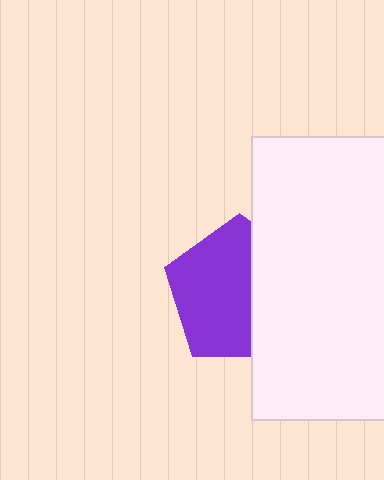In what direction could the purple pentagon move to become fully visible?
The purple pentagon could move left. That would shift it out from behind the white rectangle entirely.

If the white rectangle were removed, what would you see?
You would see the complete purple pentagon.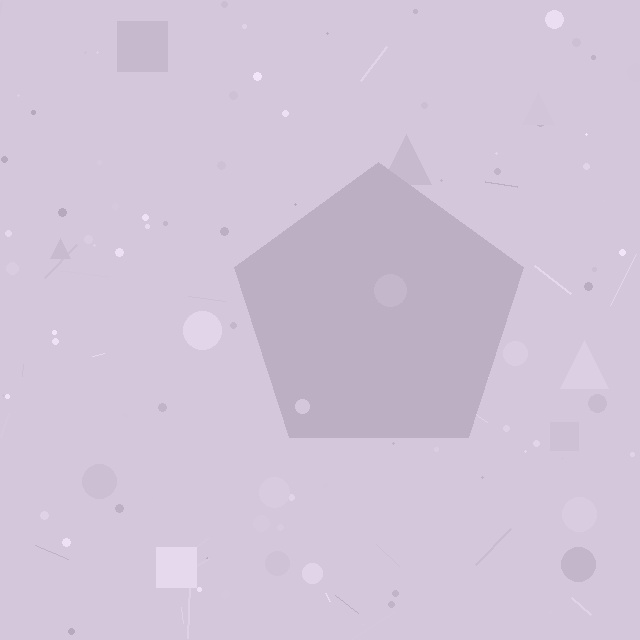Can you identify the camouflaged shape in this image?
The camouflaged shape is a pentagon.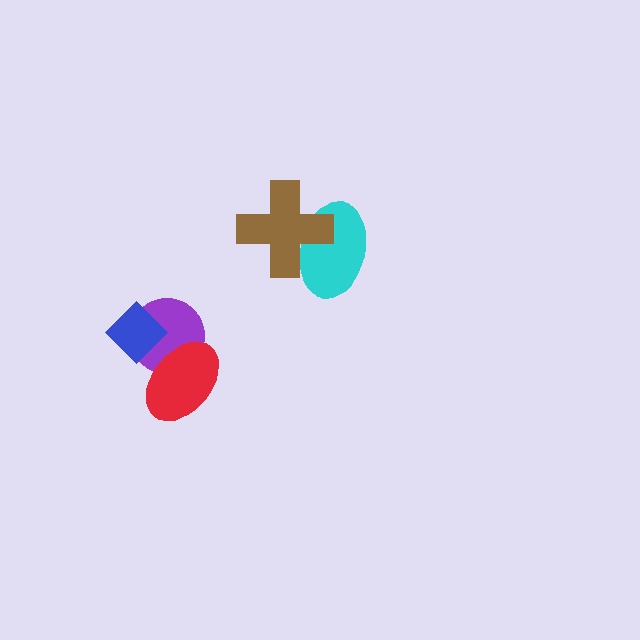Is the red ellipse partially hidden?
Yes, it is partially covered by another shape.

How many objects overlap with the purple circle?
2 objects overlap with the purple circle.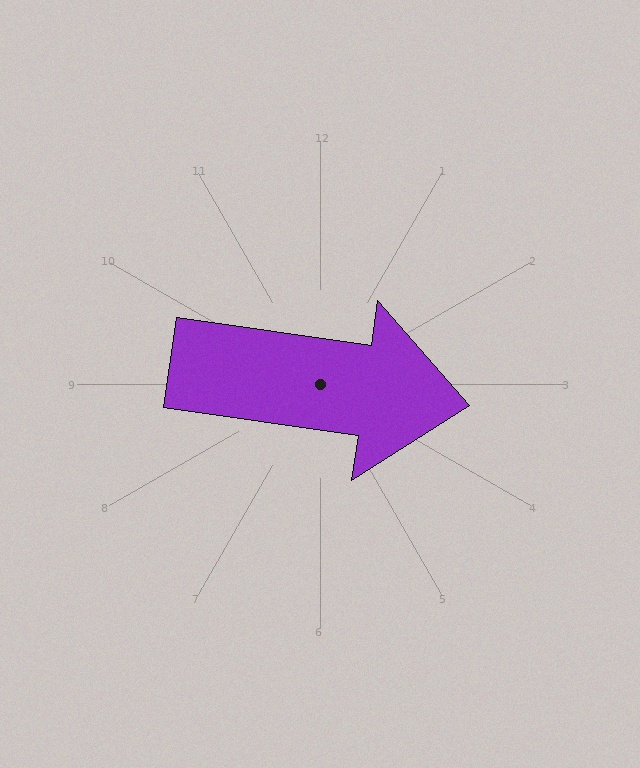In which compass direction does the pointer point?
East.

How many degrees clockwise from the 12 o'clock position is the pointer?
Approximately 98 degrees.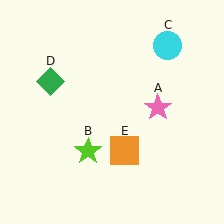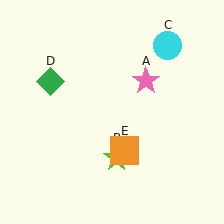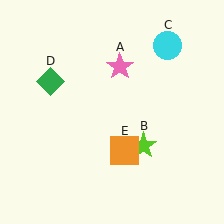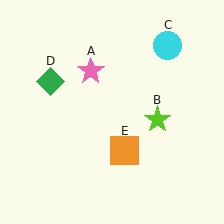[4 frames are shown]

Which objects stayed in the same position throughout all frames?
Cyan circle (object C) and green diamond (object D) and orange square (object E) remained stationary.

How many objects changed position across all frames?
2 objects changed position: pink star (object A), lime star (object B).